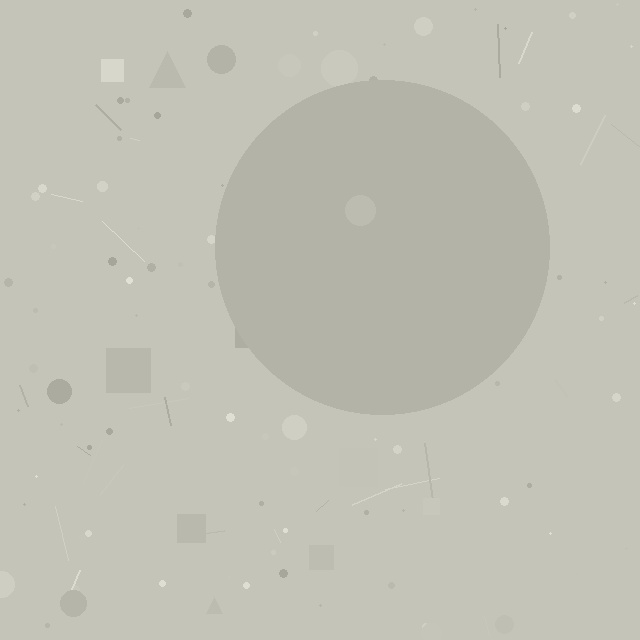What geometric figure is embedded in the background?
A circle is embedded in the background.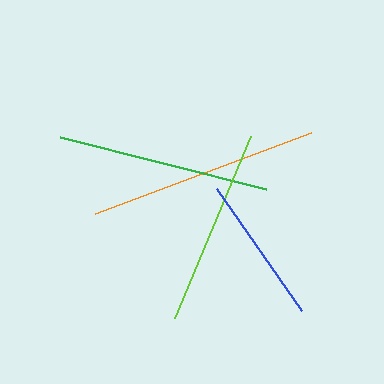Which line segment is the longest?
The orange line is the longest at approximately 230 pixels.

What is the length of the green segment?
The green segment is approximately 212 pixels long.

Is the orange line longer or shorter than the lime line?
The orange line is longer than the lime line.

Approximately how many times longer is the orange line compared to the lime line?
The orange line is approximately 1.2 times the length of the lime line.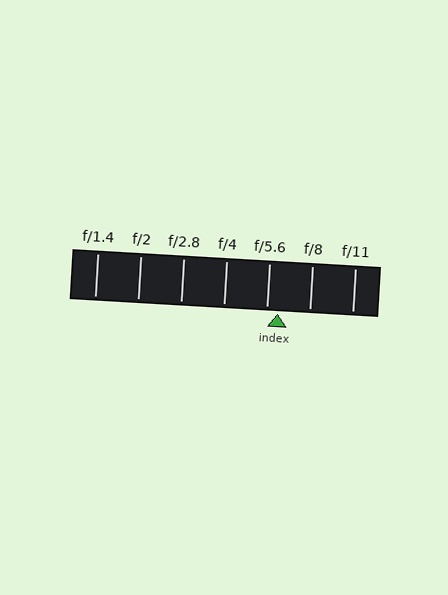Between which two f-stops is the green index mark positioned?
The index mark is between f/5.6 and f/8.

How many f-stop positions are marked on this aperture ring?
There are 7 f-stop positions marked.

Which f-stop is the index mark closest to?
The index mark is closest to f/5.6.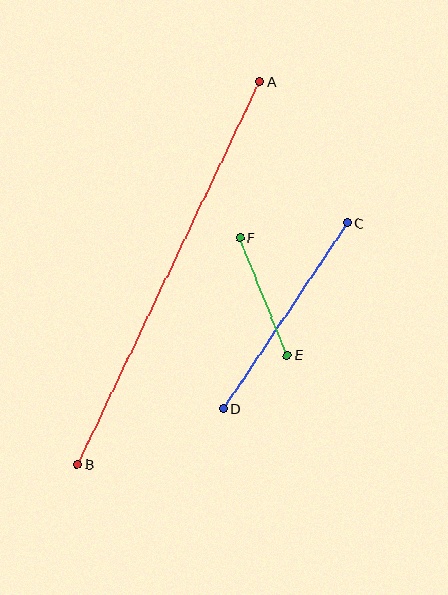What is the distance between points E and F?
The distance is approximately 127 pixels.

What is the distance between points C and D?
The distance is approximately 223 pixels.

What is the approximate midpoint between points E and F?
The midpoint is at approximately (263, 296) pixels.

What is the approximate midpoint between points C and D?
The midpoint is at approximately (285, 316) pixels.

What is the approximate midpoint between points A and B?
The midpoint is at approximately (168, 273) pixels.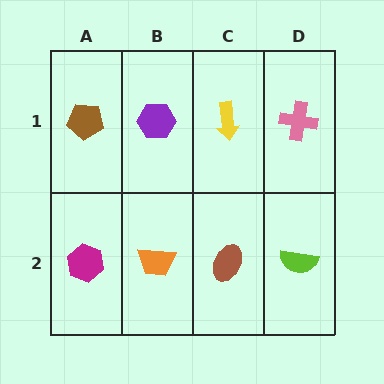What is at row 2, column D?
A lime semicircle.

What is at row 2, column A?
A magenta hexagon.